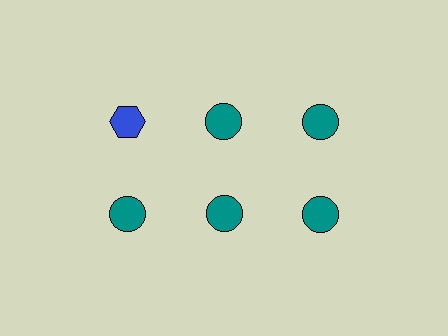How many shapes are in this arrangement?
There are 6 shapes arranged in a grid pattern.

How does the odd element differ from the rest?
It differs in both color (blue instead of teal) and shape (hexagon instead of circle).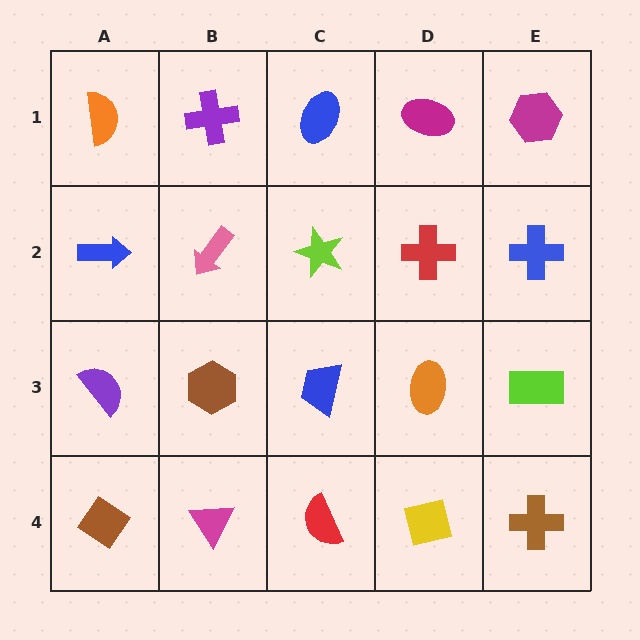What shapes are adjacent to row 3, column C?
A lime star (row 2, column C), a red semicircle (row 4, column C), a brown hexagon (row 3, column B), an orange ellipse (row 3, column D).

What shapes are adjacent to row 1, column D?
A red cross (row 2, column D), a blue ellipse (row 1, column C), a magenta hexagon (row 1, column E).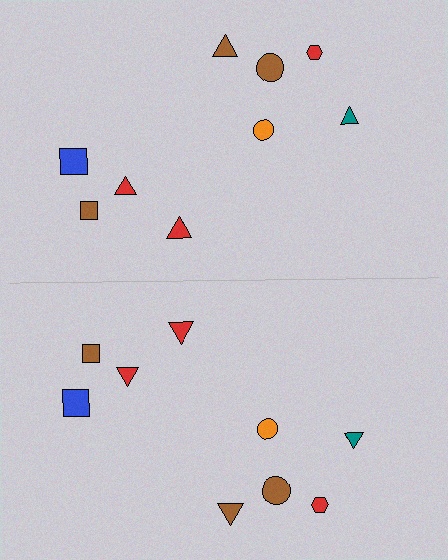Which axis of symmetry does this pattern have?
The pattern has a horizontal axis of symmetry running through the center of the image.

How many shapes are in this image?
There are 18 shapes in this image.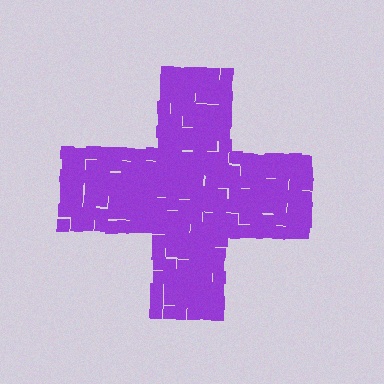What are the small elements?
The small elements are squares.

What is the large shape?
The large shape is a cross.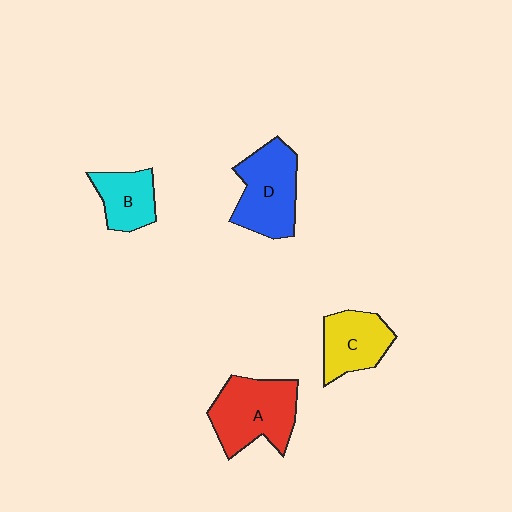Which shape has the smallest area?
Shape B (cyan).